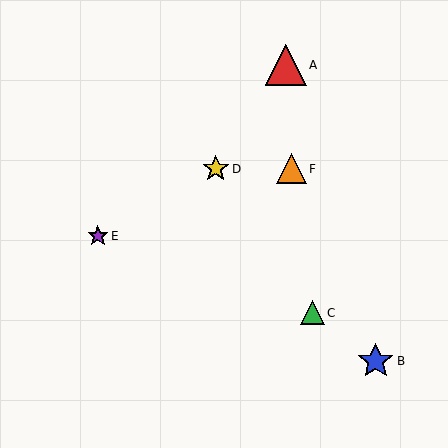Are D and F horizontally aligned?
Yes, both are at y≈169.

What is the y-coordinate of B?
Object B is at y≈361.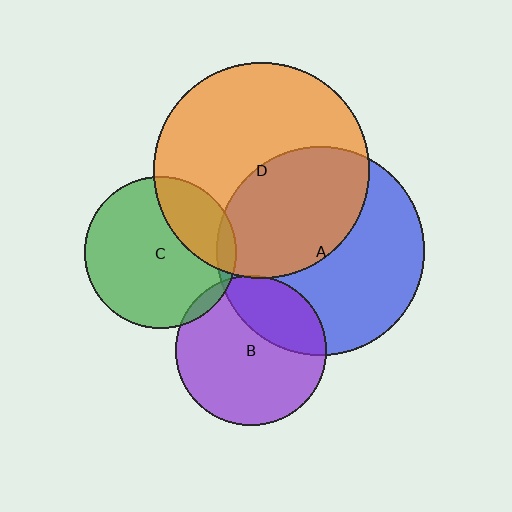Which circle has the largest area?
Circle D (orange).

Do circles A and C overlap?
Yes.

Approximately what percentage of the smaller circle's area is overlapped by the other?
Approximately 5%.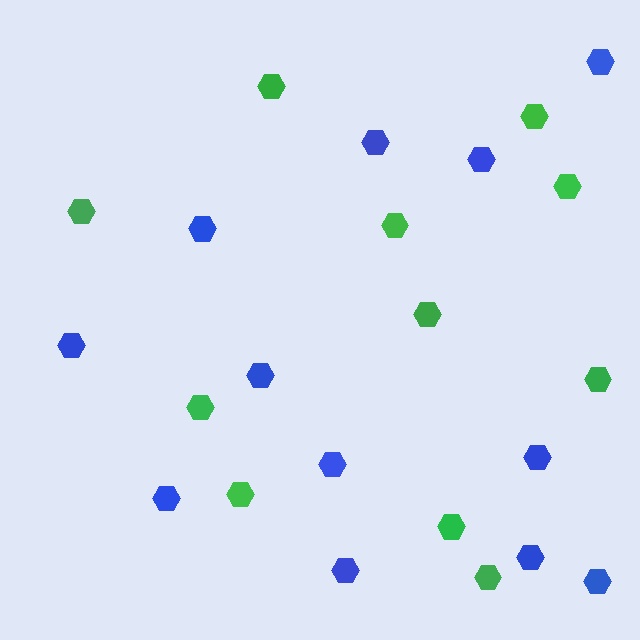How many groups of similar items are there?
There are 2 groups: one group of green hexagons (11) and one group of blue hexagons (12).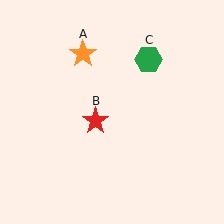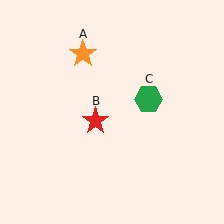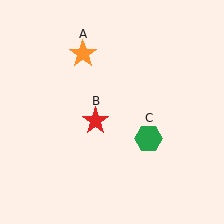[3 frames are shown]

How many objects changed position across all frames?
1 object changed position: green hexagon (object C).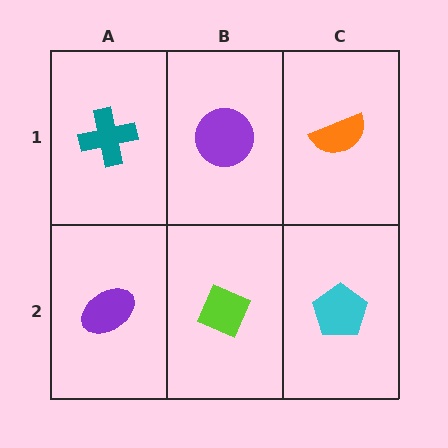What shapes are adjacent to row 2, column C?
An orange semicircle (row 1, column C), a lime diamond (row 2, column B).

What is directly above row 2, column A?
A teal cross.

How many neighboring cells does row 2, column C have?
2.